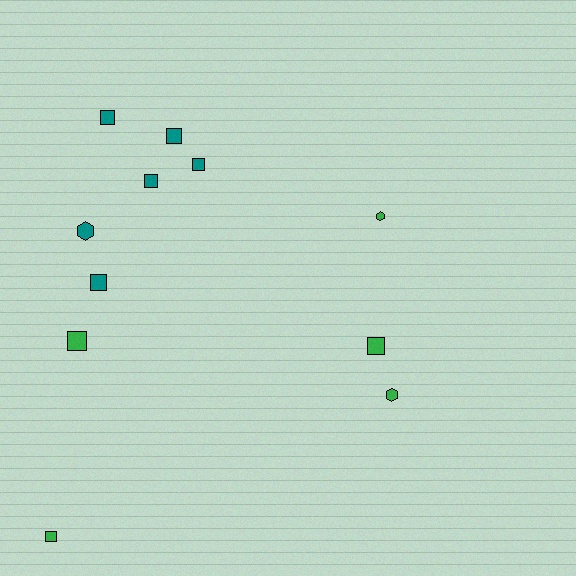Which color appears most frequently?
Teal, with 6 objects.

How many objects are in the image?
There are 11 objects.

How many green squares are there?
There are 3 green squares.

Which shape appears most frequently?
Square, with 8 objects.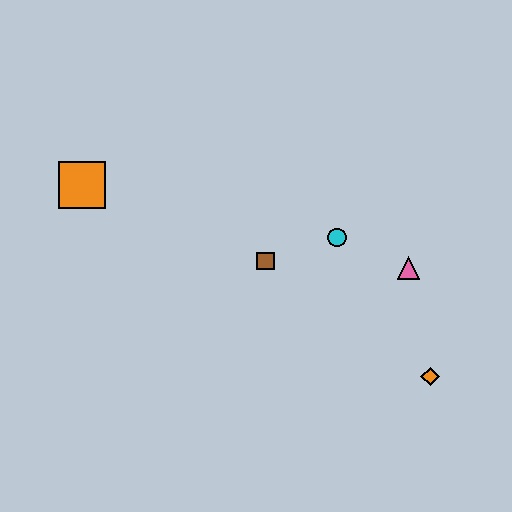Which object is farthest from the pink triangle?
The orange square is farthest from the pink triangle.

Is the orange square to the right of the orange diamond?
No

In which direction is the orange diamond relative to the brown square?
The orange diamond is to the right of the brown square.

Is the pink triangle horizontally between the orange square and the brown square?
No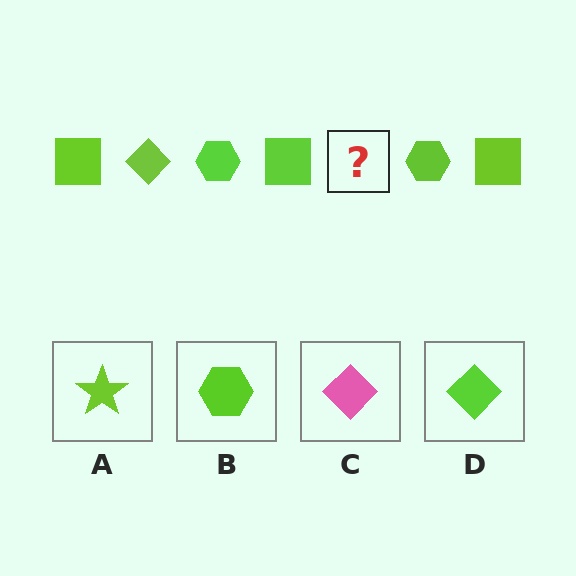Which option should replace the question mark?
Option D.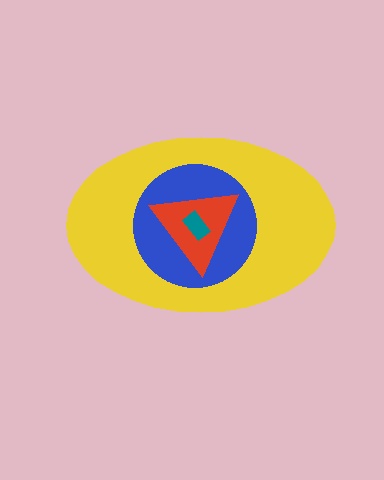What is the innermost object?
The teal rectangle.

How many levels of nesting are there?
4.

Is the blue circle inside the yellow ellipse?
Yes.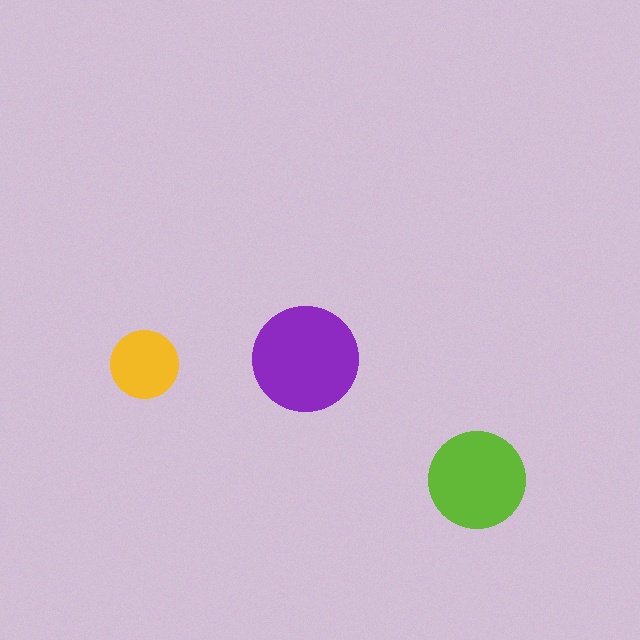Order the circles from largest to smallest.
the purple one, the lime one, the yellow one.